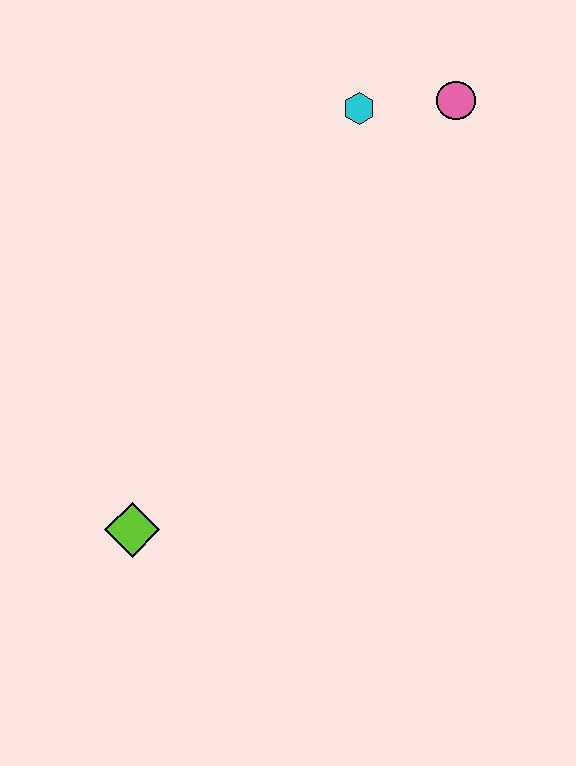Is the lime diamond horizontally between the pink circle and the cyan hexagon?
No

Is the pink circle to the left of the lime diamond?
No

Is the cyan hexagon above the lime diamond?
Yes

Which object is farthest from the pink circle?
The lime diamond is farthest from the pink circle.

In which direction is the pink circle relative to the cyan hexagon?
The pink circle is to the right of the cyan hexagon.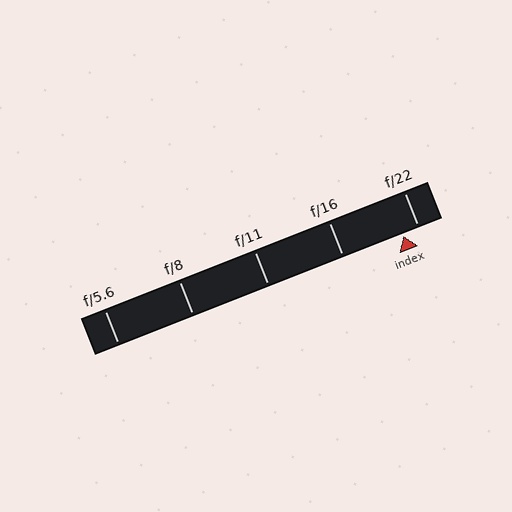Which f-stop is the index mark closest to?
The index mark is closest to f/22.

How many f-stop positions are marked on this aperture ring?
There are 5 f-stop positions marked.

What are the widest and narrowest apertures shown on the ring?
The widest aperture shown is f/5.6 and the narrowest is f/22.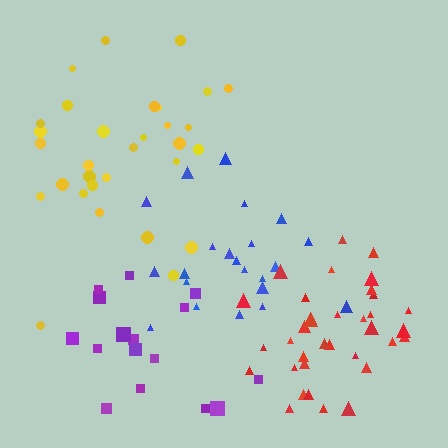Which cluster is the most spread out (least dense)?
Yellow.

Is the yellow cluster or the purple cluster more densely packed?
Purple.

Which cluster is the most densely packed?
Red.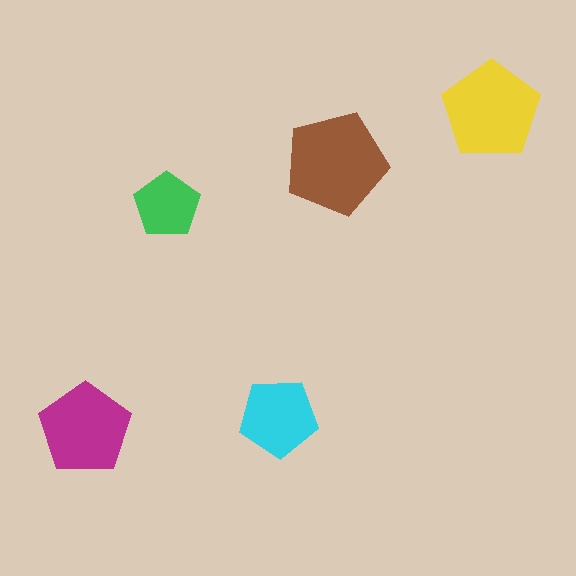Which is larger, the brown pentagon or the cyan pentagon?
The brown one.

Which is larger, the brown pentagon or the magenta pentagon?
The brown one.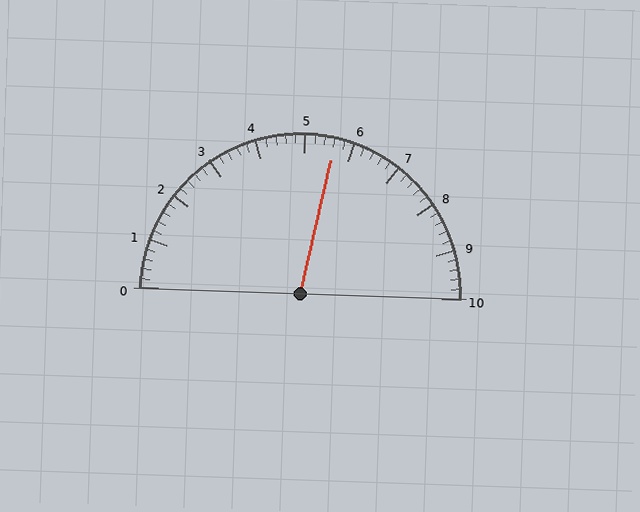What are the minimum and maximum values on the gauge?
The gauge ranges from 0 to 10.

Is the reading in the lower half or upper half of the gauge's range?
The reading is in the upper half of the range (0 to 10).